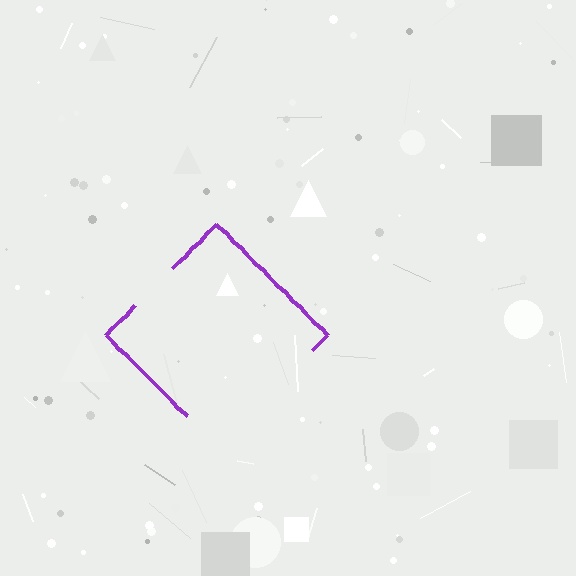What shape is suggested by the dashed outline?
The dashed outline suggests a diamond.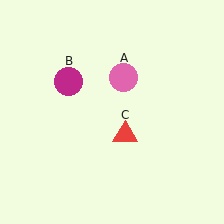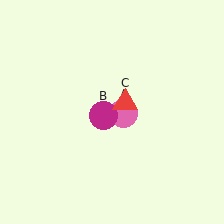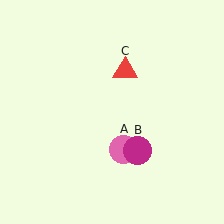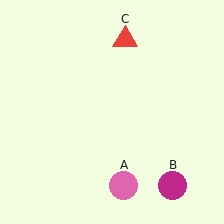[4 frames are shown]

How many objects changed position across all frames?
3 objects changed position: pink circle (object A), magenta circle (object B), red triangle (object C).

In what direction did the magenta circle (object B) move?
The magenta circle (object B) moved down and to the right.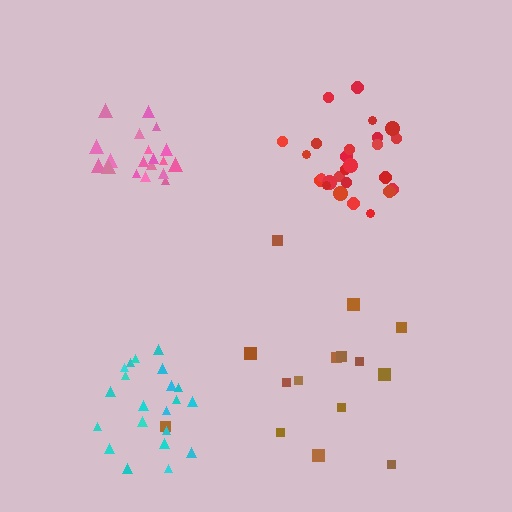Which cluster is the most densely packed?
Red.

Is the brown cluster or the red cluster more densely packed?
Red.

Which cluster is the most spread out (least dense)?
Brown.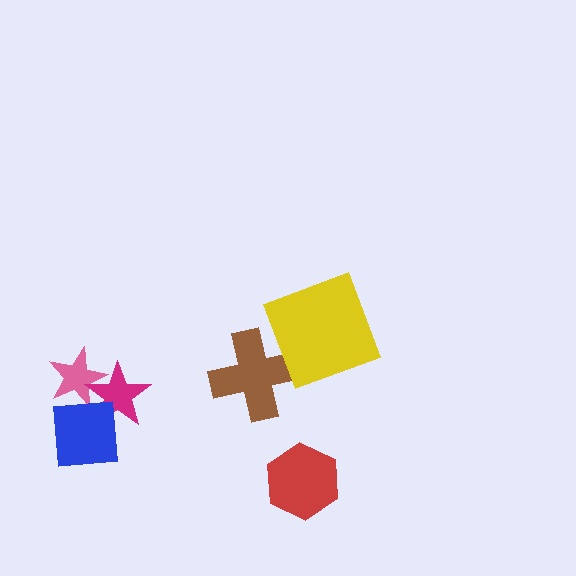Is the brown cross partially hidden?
Yes, it is partially covered by another shape.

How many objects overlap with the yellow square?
1 object overlaps with the yellow square.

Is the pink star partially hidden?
Yes, it is partially covered by another shape.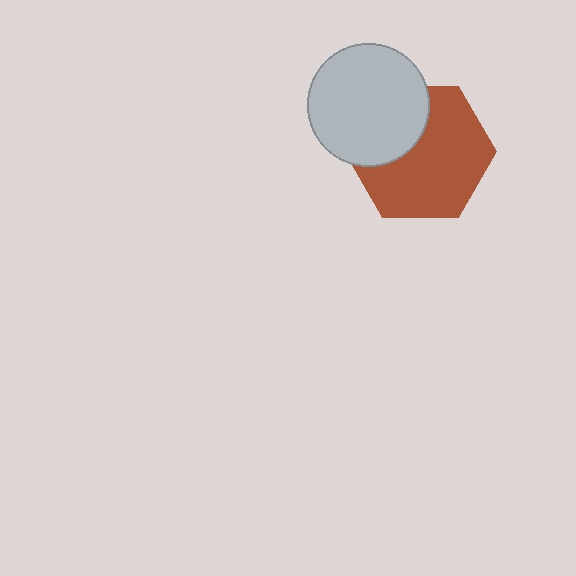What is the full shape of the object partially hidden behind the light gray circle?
The partially hidden object is a brown hexagon.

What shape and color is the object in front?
The object in front is a light gray circle.